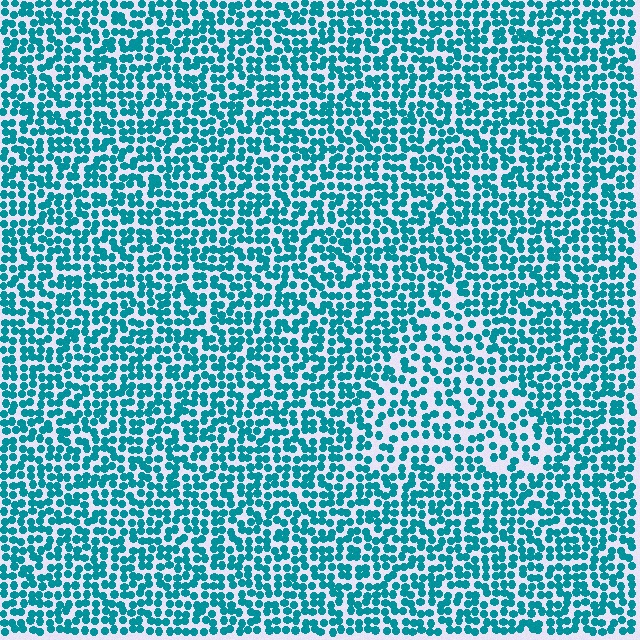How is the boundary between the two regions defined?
The boundary is defined by a change in element density (approximately 1.5x ratio). All elements are the same color, size, and shape.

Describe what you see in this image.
The image contains small teal elements arranged at two different densities. A triangle-shaped region is visible where the elements are less densely packed than the surrounding area.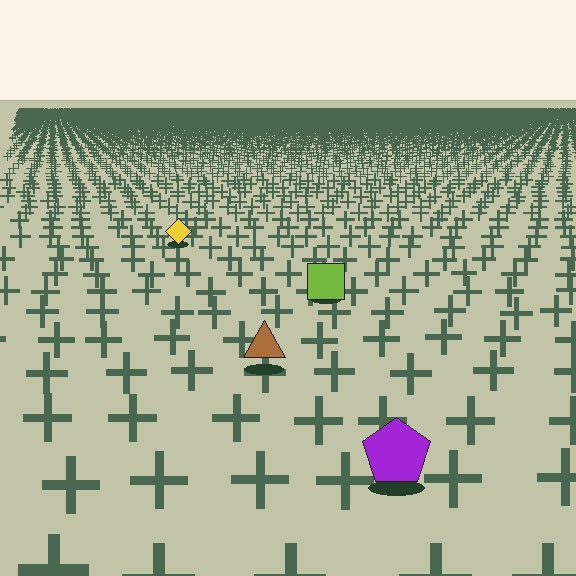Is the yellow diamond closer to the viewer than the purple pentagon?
No. The purple pentagon is closer — you can tell from the texture gradient: the ground texture is coarser near it.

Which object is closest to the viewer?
The purple pentagon is closest. The texture marks near it are larger and more spread out.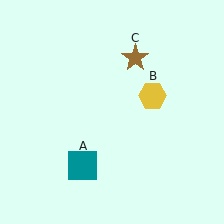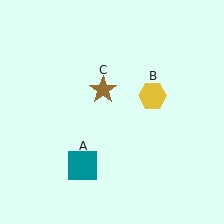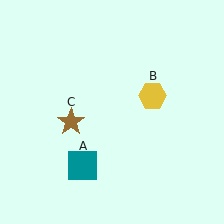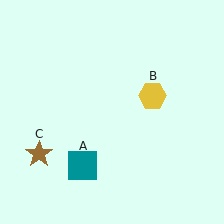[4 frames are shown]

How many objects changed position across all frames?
1 object changed position: brown star (object C).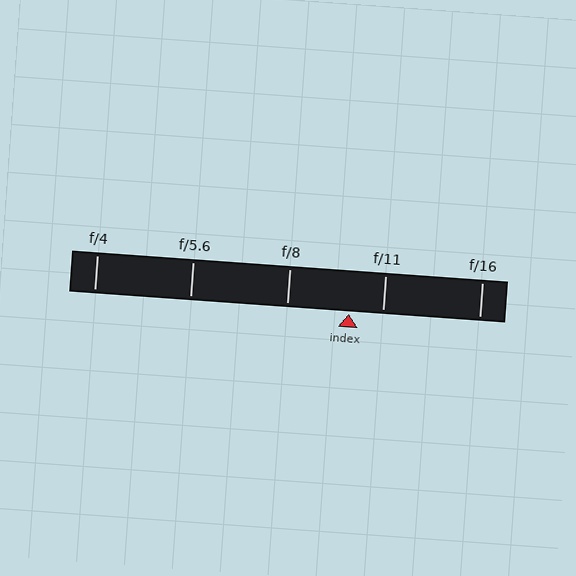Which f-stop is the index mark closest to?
The index mark is closest to f/11.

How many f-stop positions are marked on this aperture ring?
There are 5 f-stop positions marked.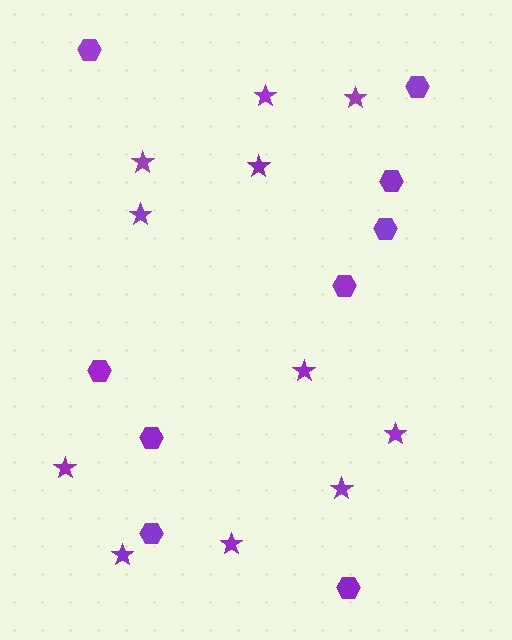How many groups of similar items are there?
There are 2 groups: one group of stars (11) and one group of hexagons (9).